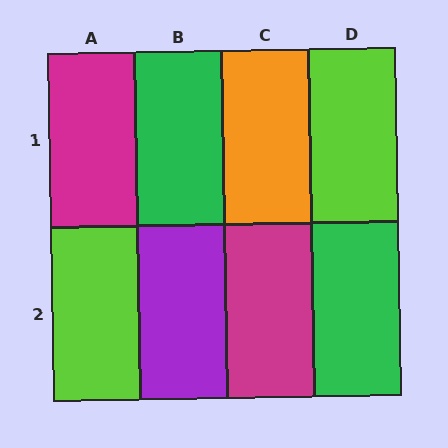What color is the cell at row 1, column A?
Magenta.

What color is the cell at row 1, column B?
Green.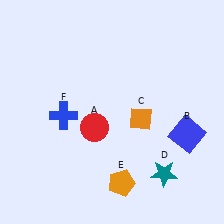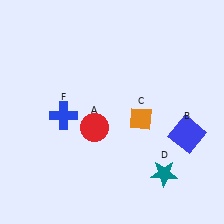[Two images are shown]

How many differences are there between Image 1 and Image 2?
There is 1 difference between the two images.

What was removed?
The orange pentagon (E) was removed in Image 2.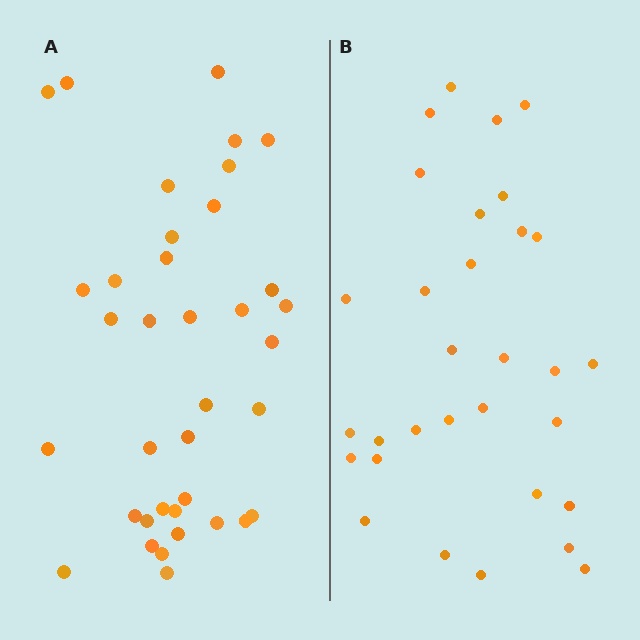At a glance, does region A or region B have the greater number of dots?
Region A (the left region) has more dots.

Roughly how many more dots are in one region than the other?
Region A has about 6 more dots than region B.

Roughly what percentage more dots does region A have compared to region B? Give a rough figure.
About 20% more.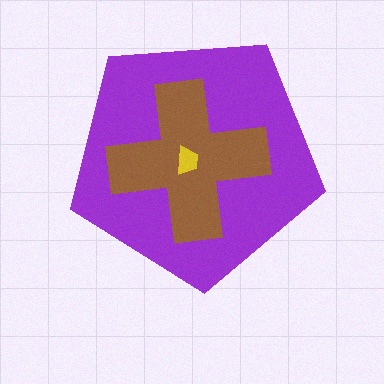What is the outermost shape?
The purple pentagon.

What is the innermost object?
The yellow trapezoid.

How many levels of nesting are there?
3.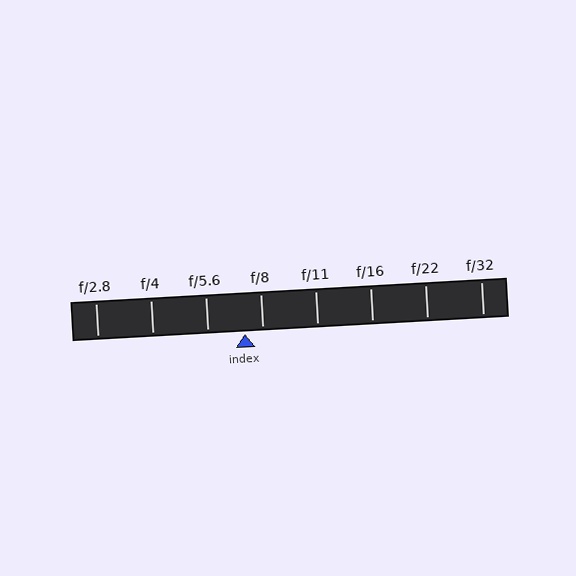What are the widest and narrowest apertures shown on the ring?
The widest aperture shown is f/2.8 and the narrowest is f/32.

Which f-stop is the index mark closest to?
The index mark is closest to f/8.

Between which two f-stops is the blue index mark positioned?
The index mark is between f/5.6 and f/8.